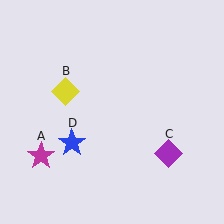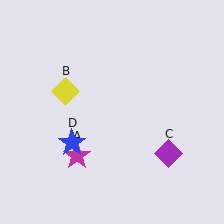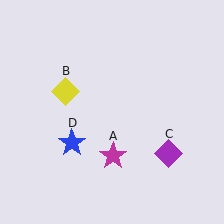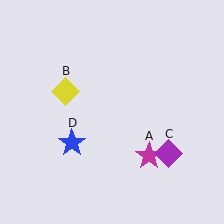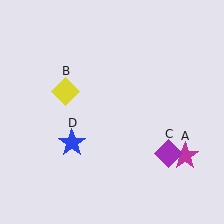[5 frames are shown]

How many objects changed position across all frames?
1 object changed position: magenta star (object A).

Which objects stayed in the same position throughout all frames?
Yellow diamond (object B) and purple diamond (object C) and blue star (object D) remained stationary.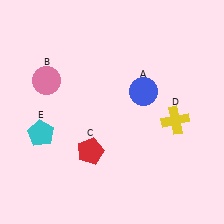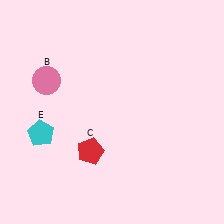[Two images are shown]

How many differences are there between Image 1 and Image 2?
There are 2 differences between the two images.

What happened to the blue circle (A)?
The blue circle (A) was removed in Image 2. It was in the top-right area of Image 1.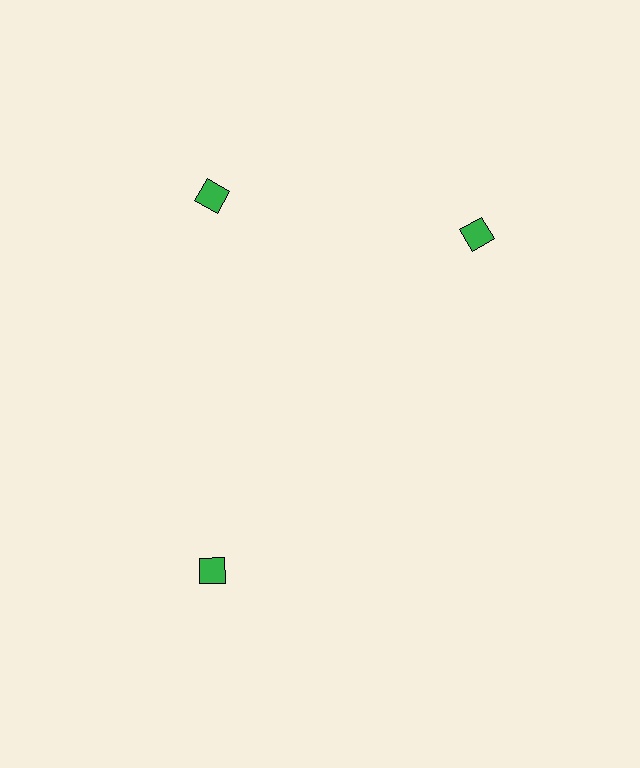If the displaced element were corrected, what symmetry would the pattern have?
It would have 3-fold rotational symmetry — the pattern would map onto itself every 120 degrees.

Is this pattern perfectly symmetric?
No. The 3 green squares are arranged in a ring, but one element near the 3 o'clock position is rotated out of alignment along the ring, breaking the 3-fold rotational symmetry.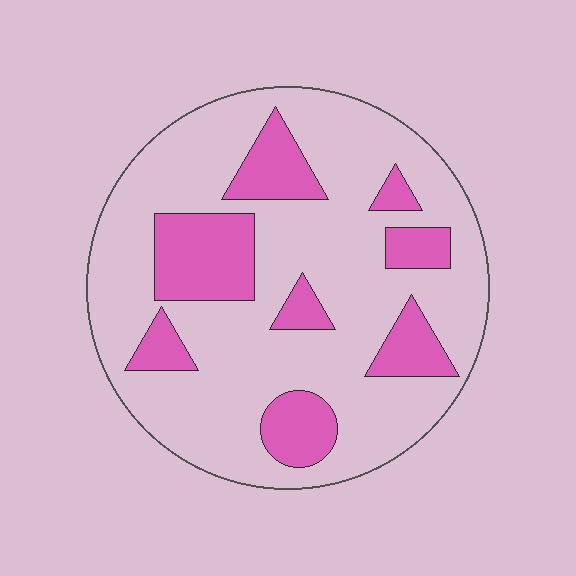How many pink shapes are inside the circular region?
8.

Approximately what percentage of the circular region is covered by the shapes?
Approximately 25%.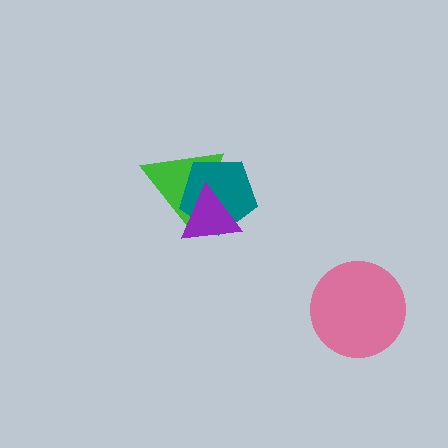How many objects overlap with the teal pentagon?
2 objects overlap with the teal pentagon.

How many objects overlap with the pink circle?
0 objects overlap with the pink circle.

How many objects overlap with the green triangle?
2 objects overlap with the green triangle.